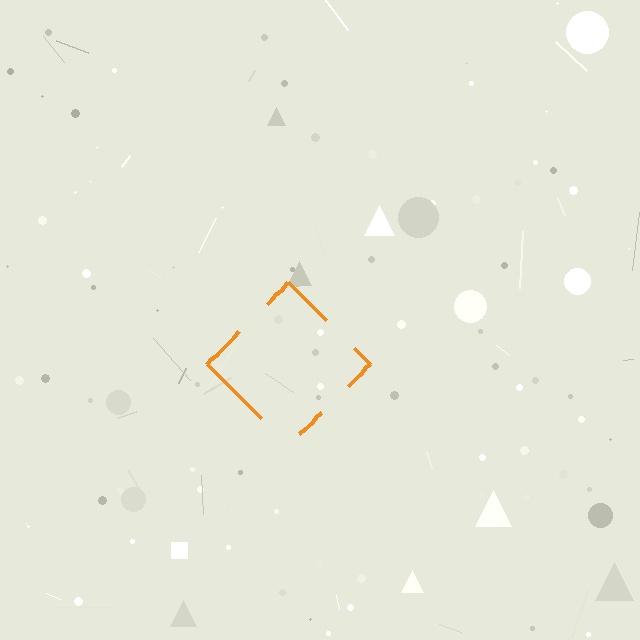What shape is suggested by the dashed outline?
The dashed outline suggests a diamond.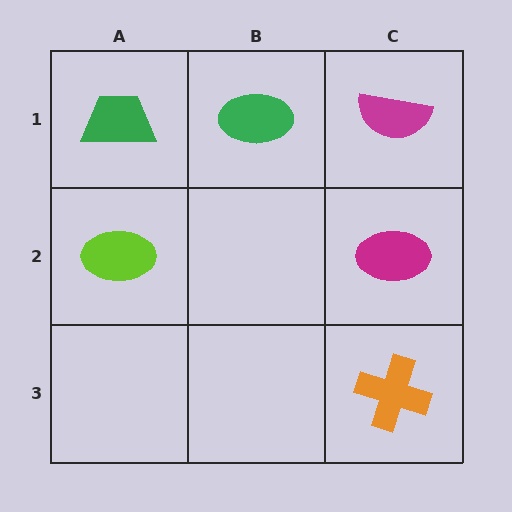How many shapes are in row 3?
1 shape.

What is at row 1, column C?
A magenta semicircle.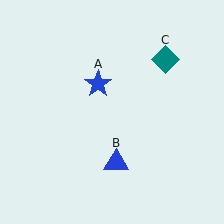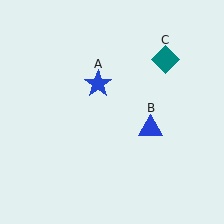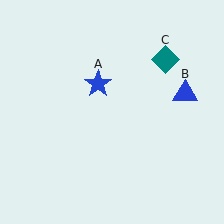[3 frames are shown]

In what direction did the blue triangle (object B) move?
The blue triangle (object B) moved up and to the right.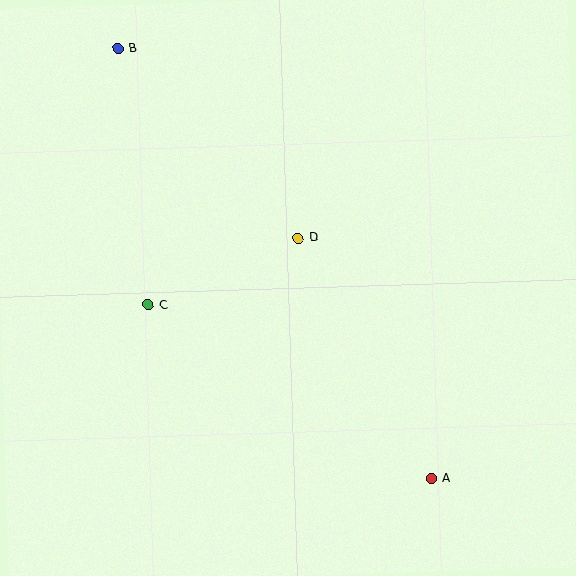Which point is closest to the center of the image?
Point D at (298, 238) is closest to the center.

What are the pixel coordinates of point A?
Point A is at (431, 478).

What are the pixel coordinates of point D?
Point D is at (298, 238).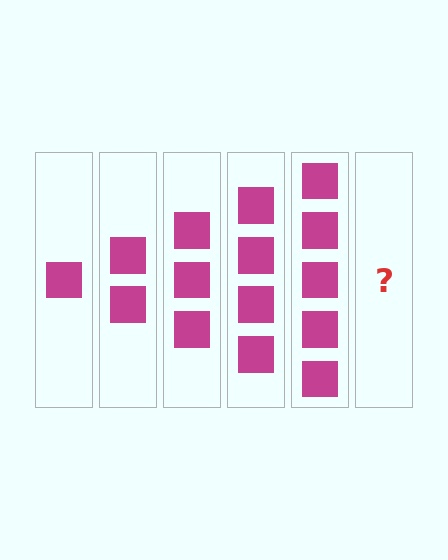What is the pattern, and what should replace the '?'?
The pattern is that each step adds one more square. The '?' should be 6 squares.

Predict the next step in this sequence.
The next step is 6 squares.